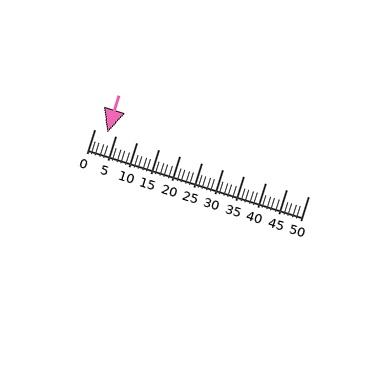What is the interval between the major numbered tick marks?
The major tick marks are spaced 5 units apart.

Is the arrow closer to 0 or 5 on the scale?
The arrow is closer to 5.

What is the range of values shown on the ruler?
The ruler shows values from 0 to 50.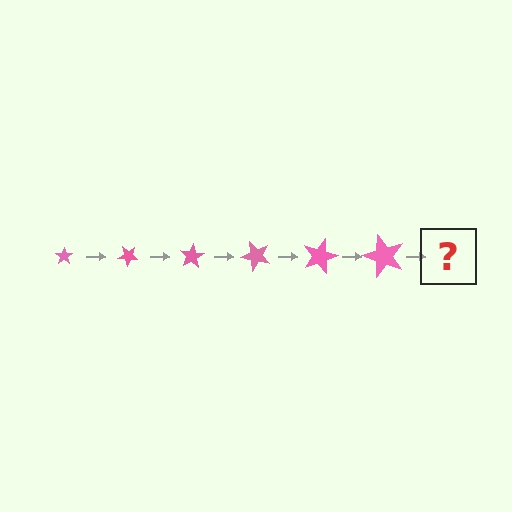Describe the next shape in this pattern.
It should be a star, larger than the previous one and rotated 240 degrees from the start.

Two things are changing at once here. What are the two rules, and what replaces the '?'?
The two rules are that the star grows larger each step and it rotates 40 degrees each step. The '?' should be a star, larger than the previous one and rotated 240 degrees from the start.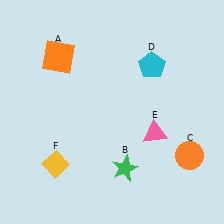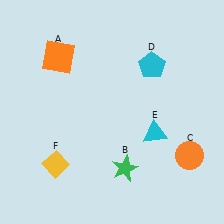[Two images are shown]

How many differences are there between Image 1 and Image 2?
There is 1 difference between the two images.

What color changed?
The triangle (E) changed from pink in Image 1 to cyan in Image 2.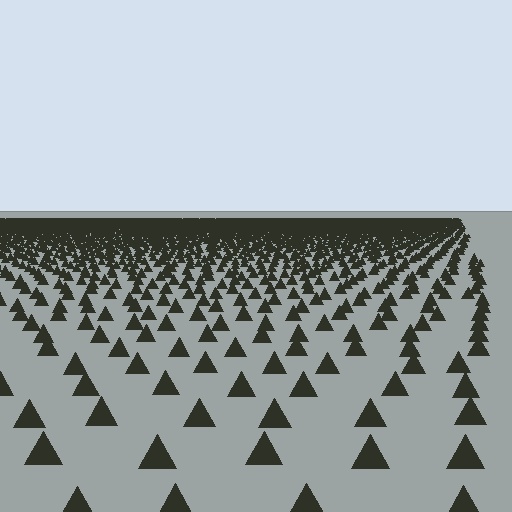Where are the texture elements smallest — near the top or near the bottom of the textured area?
Near the top.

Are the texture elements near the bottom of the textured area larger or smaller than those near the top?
Larger. Near the bottom, elements are closer to the viewer and appear at a bigger on-screen size.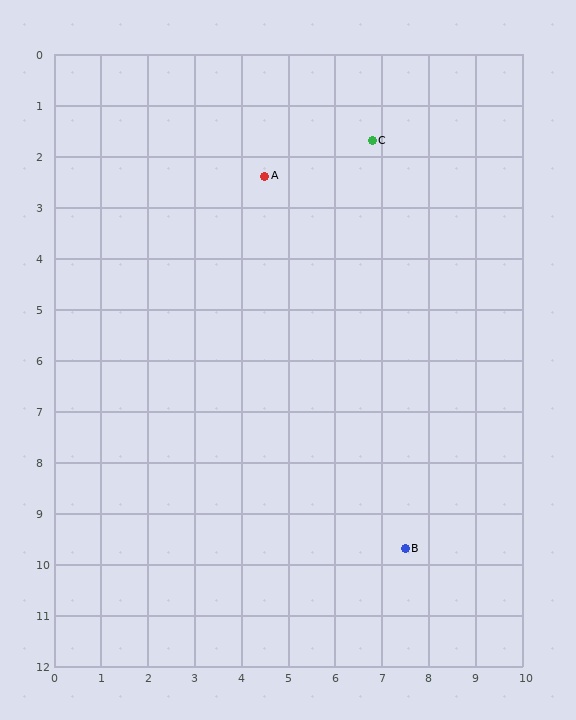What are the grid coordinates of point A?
Point A is at approximately (4.5, 2.4).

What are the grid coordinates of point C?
Point C is at approximately (6.8, 1.7).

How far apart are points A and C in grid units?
Points A and C are about 2.4 grid units apart.